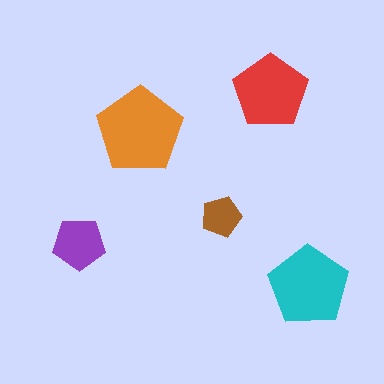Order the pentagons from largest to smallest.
the orange one, the cyan one, the red one, the purple one, the brown one.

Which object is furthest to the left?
The purple pentagon is leftmost.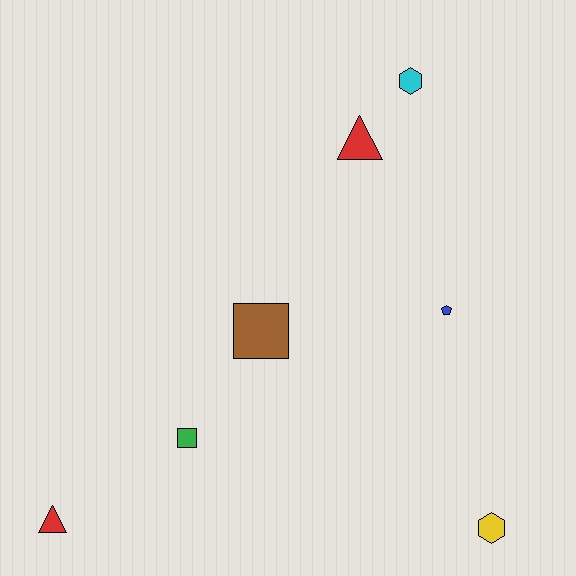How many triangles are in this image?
There are 2 triangles.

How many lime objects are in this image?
There are no lime objects.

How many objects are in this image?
There are 7 objects.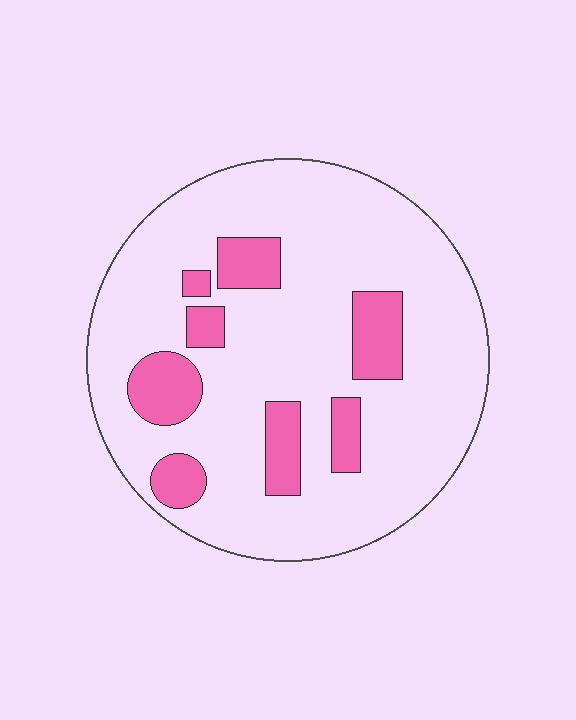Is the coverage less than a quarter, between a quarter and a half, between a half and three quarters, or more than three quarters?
Less than a quarter.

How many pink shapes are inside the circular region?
8.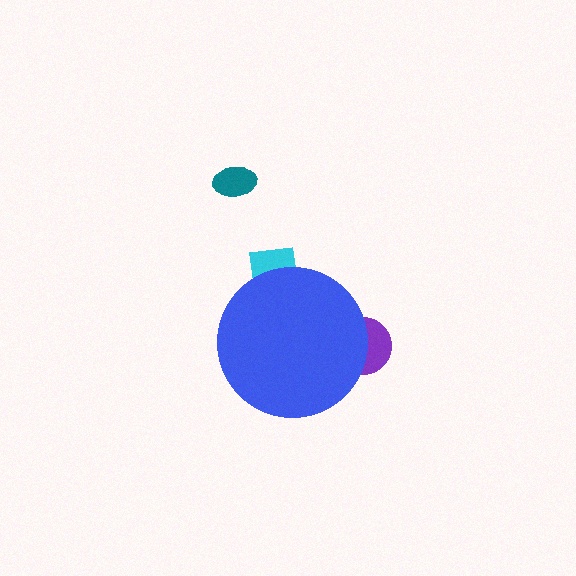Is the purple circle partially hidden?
Yes, the purple circle is partially hidden behind the blue circle.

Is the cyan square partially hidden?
Yes, the cyan square is partially hidden behind the blue circle.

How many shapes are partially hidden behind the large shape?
2 shapes are partially hidden.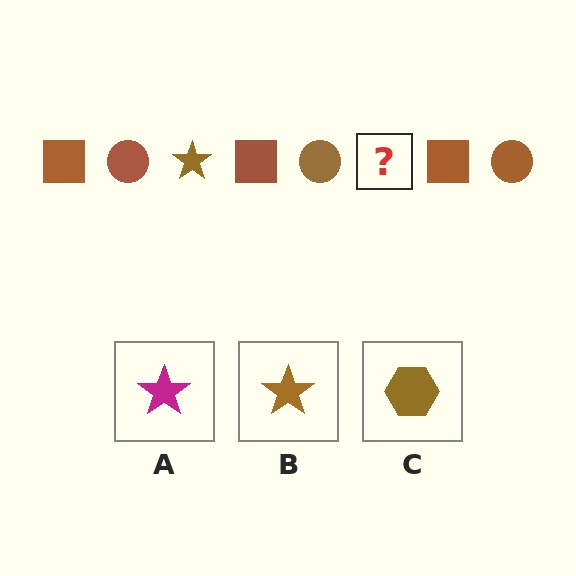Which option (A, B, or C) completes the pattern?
B.